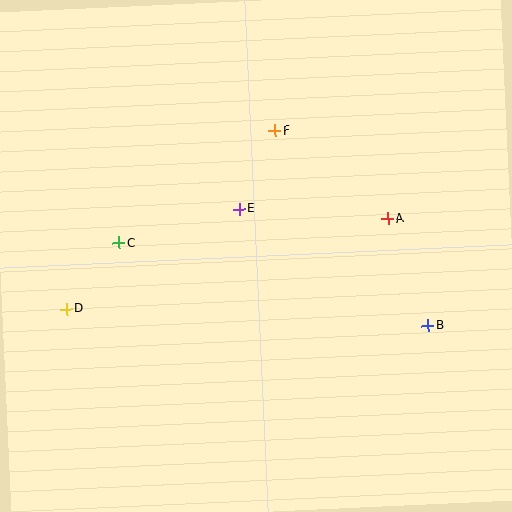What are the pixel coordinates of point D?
Point D is at (67, 309).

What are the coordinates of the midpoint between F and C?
The midpoint between F and C is at (197, 187).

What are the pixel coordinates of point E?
Point E is at (239, 209).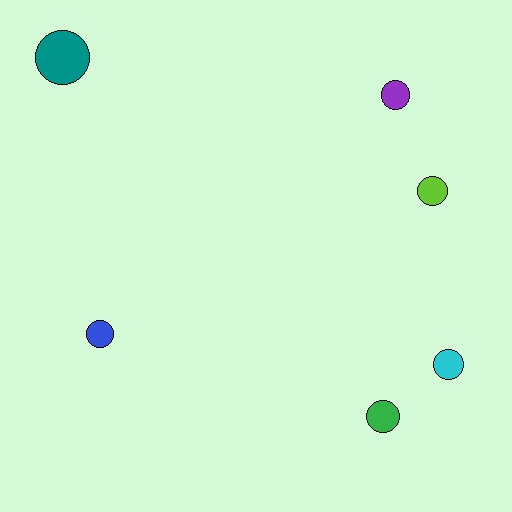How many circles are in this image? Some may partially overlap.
There are 6 circles.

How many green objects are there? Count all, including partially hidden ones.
There is 1 green object.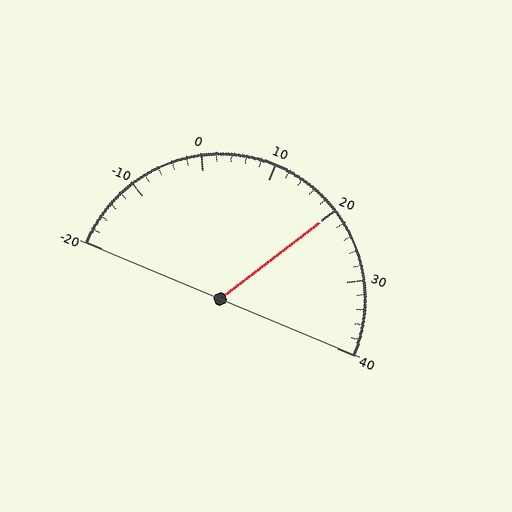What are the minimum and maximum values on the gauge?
The gauge ranges from -20 to 40.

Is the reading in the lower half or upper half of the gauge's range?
The reading is in the upper half of the range (-20 to 40).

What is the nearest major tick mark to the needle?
The nearest major tick mark is 20.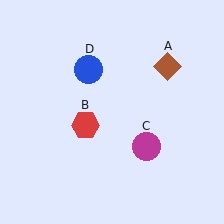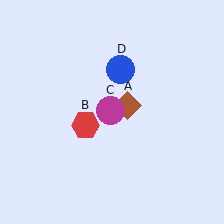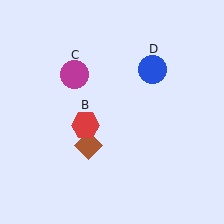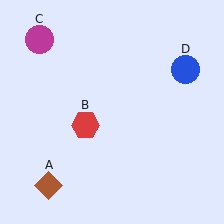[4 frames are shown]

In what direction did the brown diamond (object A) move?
The brown diamond (object A) moved down and to the left.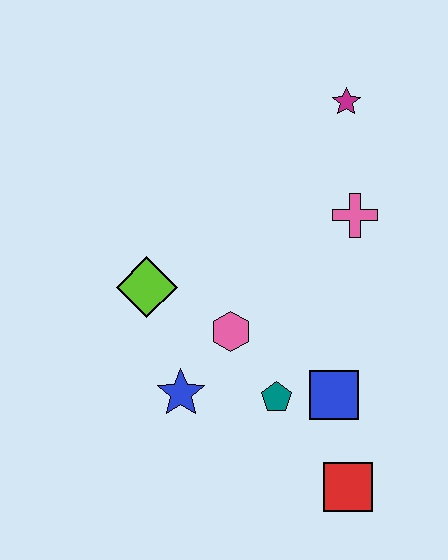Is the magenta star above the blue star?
Yes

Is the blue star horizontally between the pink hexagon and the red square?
No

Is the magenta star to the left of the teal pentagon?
No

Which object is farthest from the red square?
The magenta star is farthest from the red square.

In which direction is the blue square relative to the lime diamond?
The blue square is to the right of the lime diamond.